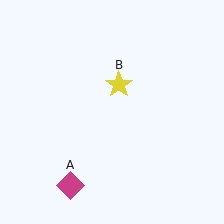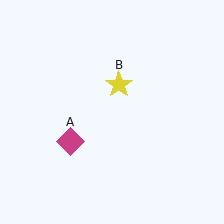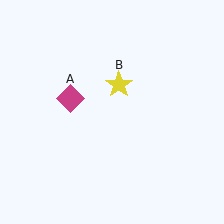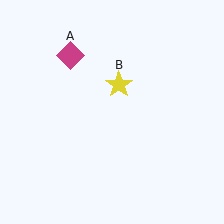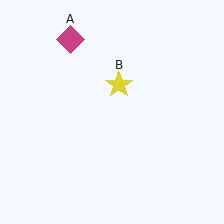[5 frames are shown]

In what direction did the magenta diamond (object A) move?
The magenta diamond (object A) moved up.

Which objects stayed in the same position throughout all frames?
Yellow star (object B) remained stationary.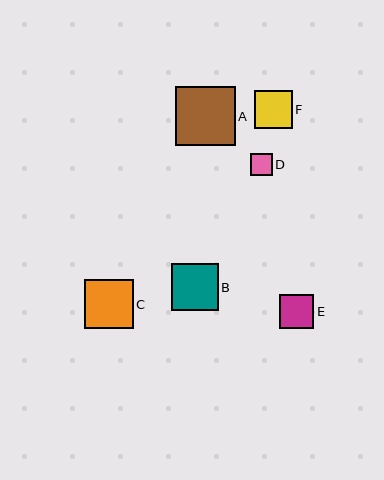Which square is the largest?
Square A is the largest with a size of approximately 59 pixels.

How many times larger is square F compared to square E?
Square F is approximately 1.1 times the size of square E.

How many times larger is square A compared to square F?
Square A is approximately 1.6 times the size of square F.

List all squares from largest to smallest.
From largest to smallest: A, C, B, F, E, D.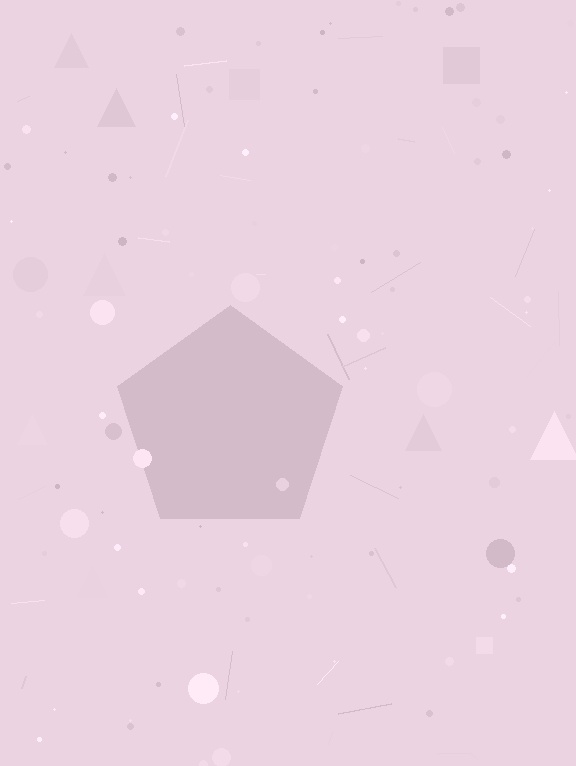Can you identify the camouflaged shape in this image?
The camouflaged shape is a pentagon.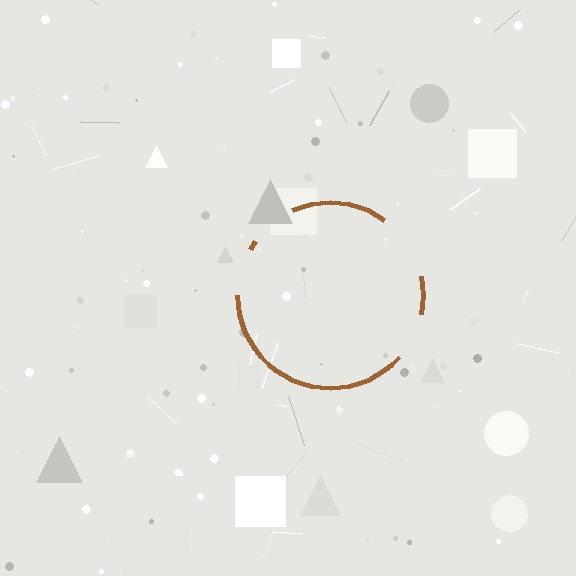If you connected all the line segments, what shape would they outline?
They would outline a circle.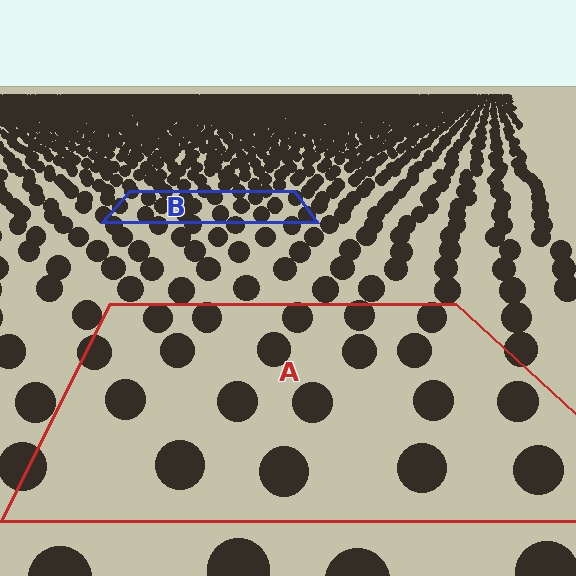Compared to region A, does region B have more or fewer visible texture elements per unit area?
Region B has more texture elements per unit area — they are packed more densely because it is farther away.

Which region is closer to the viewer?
Region A is closer. The texture elements there are larger and more spread out.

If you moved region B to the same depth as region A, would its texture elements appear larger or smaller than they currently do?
They would appear larger. At a closer depth, the same texture elements are projected at a bigger on-screen size.